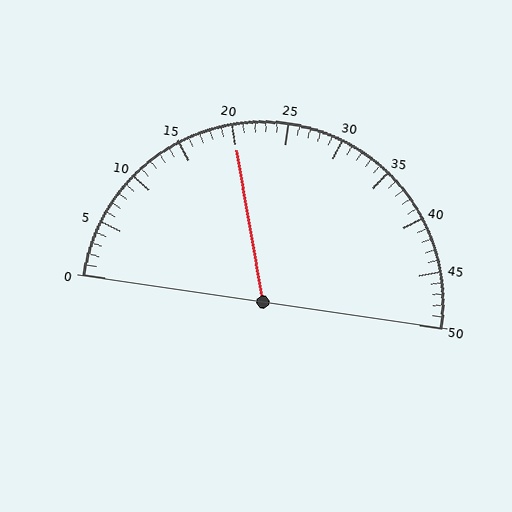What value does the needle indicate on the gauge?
The needle indicates approximately 20.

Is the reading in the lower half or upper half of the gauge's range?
The reading is in the lower half of the range (0 to 50).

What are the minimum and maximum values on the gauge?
The gauge ranges from 0 to 50.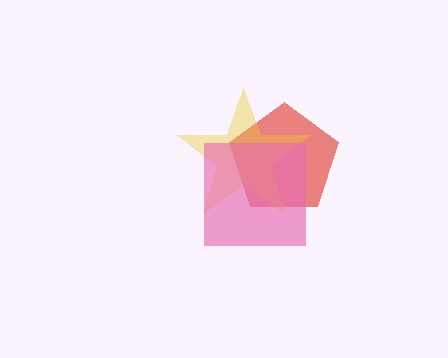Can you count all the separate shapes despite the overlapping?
Yes, there are 3 separate shapes.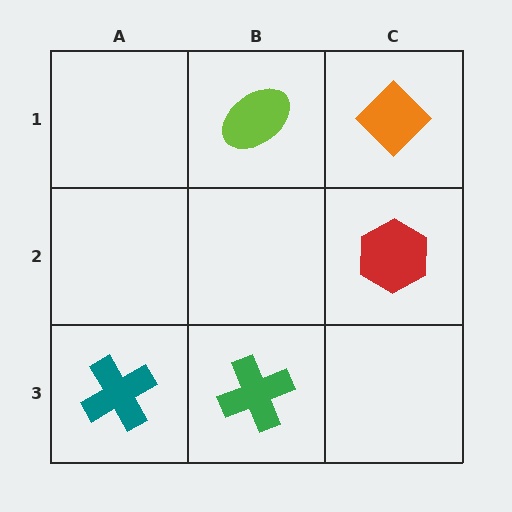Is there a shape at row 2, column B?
No, that cell is empty.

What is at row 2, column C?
A red hexagon.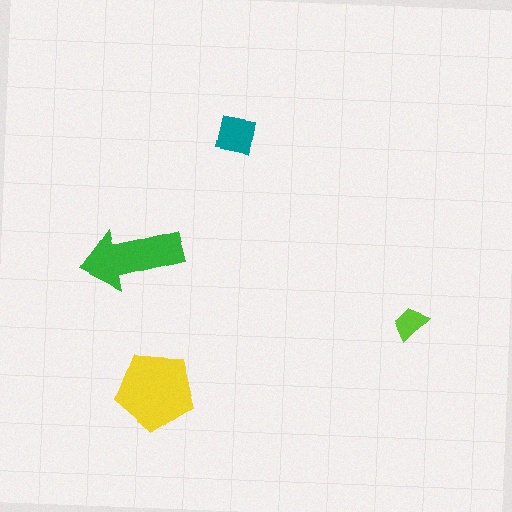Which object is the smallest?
The lime trapezoid.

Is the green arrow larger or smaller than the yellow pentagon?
Smaller.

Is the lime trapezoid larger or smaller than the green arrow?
Smaller.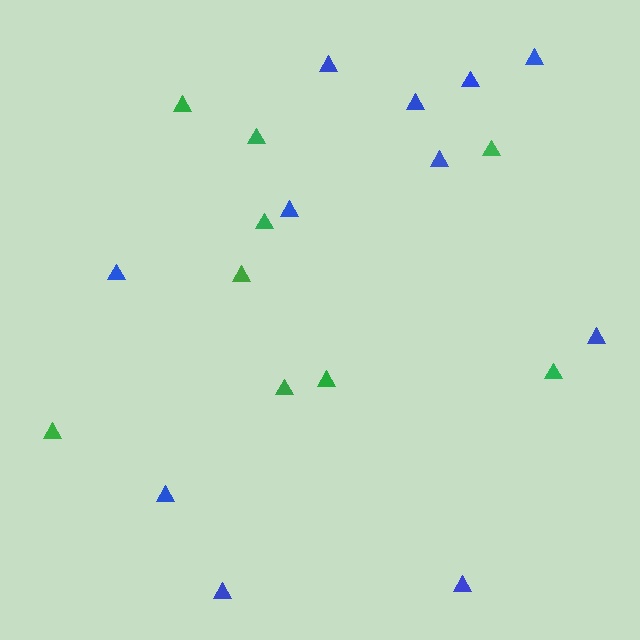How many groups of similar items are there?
There are 2 groups: one group of green triangles (9) and one group of blue triangles (11).